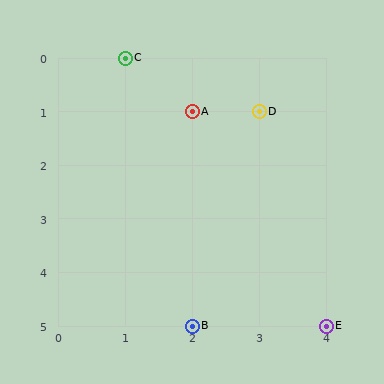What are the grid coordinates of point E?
Point E is at grid coordinates (4, 5).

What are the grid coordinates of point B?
Point B is at grid coordinates (2, 5).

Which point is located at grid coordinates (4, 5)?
Point E is at (4, 5).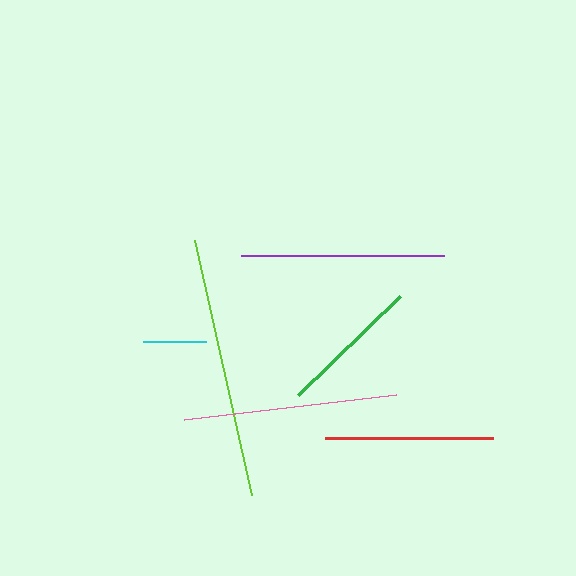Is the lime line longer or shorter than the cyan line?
The lime line is longer than the cyan line.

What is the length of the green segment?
The green segment is approximately 142 pixels long.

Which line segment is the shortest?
The cyan line is the shortest at approximately 63 pixels.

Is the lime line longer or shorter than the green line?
The lime line is longer than the green line.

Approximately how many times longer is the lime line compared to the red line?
The lime line is approximately 1.5 times the length of the red line.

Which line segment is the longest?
The lime line is the longest at approximately 261 pixels.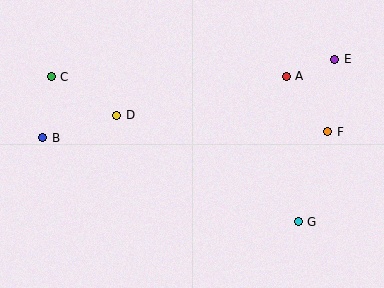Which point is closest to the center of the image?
Point D at (117, 115) is closest to the center.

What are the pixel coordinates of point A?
Point A is at (286, 76).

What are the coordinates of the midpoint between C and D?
The midpoint between C and D is at (84, 96).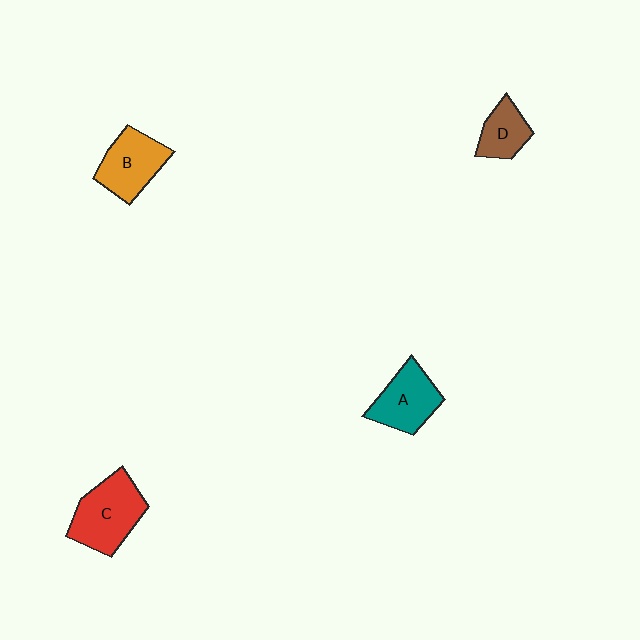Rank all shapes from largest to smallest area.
From largest to smallest: C (red), B (orange), A (teal), D (brown).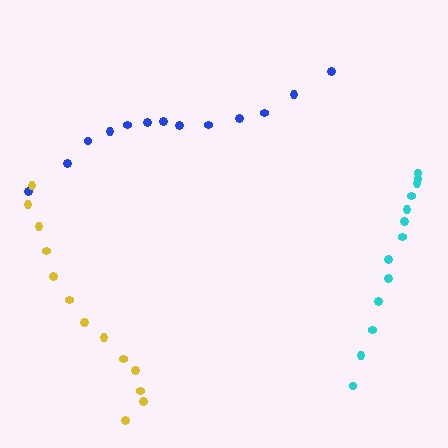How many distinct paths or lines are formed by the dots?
There are 3 distinct paths.